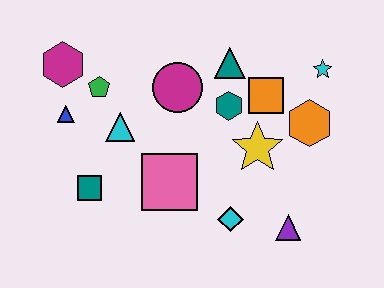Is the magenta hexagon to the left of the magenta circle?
Yes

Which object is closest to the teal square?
The cyan triangle is closest to the teal square.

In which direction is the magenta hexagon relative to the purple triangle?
The magenta hexagon is to the left of the purple triangle.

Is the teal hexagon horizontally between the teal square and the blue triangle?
No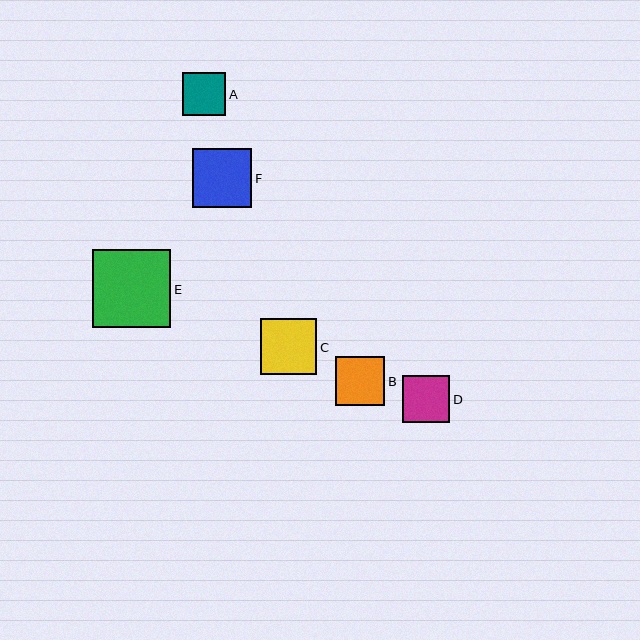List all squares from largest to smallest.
From largest to smallest: E, F, C, B, D, A.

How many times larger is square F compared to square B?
Square F is approximately 1.2 times the size of square B.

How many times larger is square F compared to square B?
Square F is approximately 1.2 times the size of square B.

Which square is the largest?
Square E is the largest with a size of approximately 78 pixels.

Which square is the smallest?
Square A is the smallest with a size of approximately 43 pixels.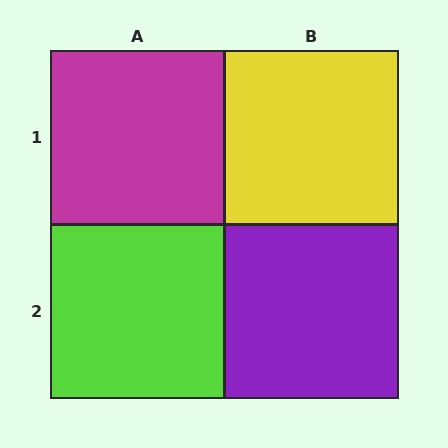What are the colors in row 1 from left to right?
Magenta, yellow.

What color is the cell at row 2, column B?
Purple.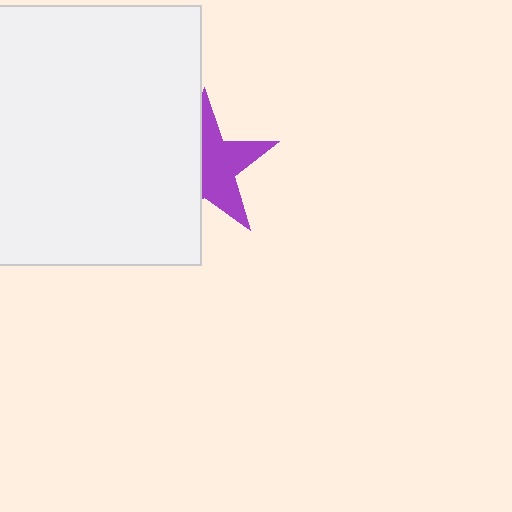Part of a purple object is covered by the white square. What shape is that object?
It is a star.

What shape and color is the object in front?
The object in front is a white square.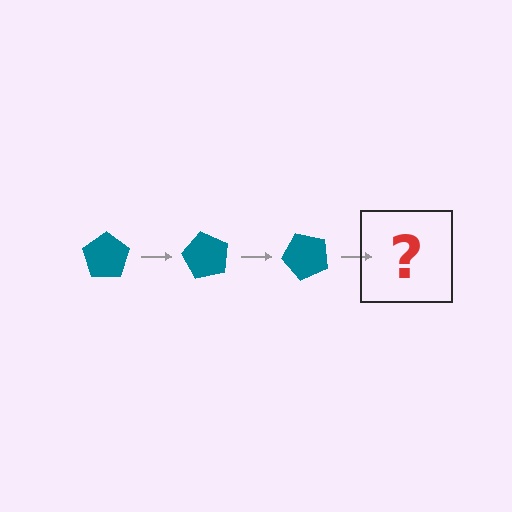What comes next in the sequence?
The next element should be a teal pentagon rotated 180 degrees.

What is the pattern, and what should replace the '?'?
The pattern is that the pentagon rotates 60 degrees each step. The '?' should be a teal pentagon rotated 180 degrees.